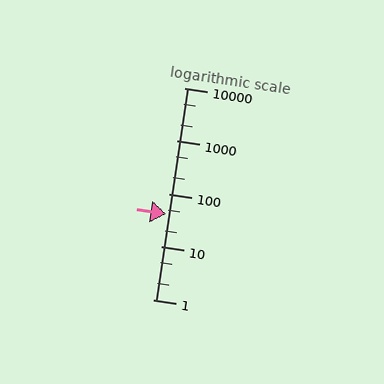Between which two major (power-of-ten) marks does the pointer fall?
The pointer is between 10 and 100.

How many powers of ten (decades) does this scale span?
The scale spans 4 decades, from 1 to 10000.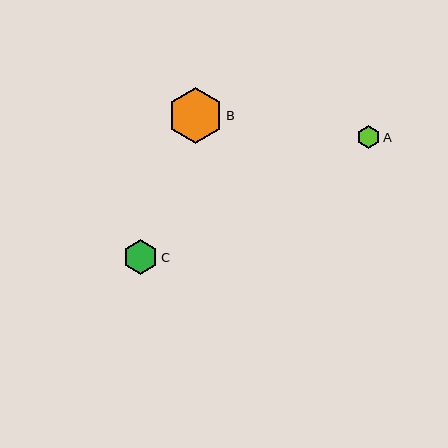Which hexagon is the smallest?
Hexagon A is the smallest with a size of approximately 23 pixels.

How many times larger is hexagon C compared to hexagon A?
Hexagon C is approximately 1.5 times the size of hexagon A.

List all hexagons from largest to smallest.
From largest to smallest: B, C, A.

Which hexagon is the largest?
Hexagon B is the largest with a size of approximately 55 pixels.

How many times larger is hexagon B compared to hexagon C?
Hexagon B is approximately 1.6 times the size of hexagon C.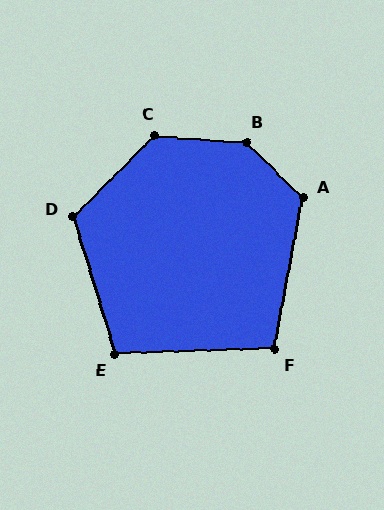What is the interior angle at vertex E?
Approximately 105 degrees (obtuse).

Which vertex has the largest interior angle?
B, at approximately 140 degrees.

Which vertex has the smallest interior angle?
F, at approximately 102 degrees.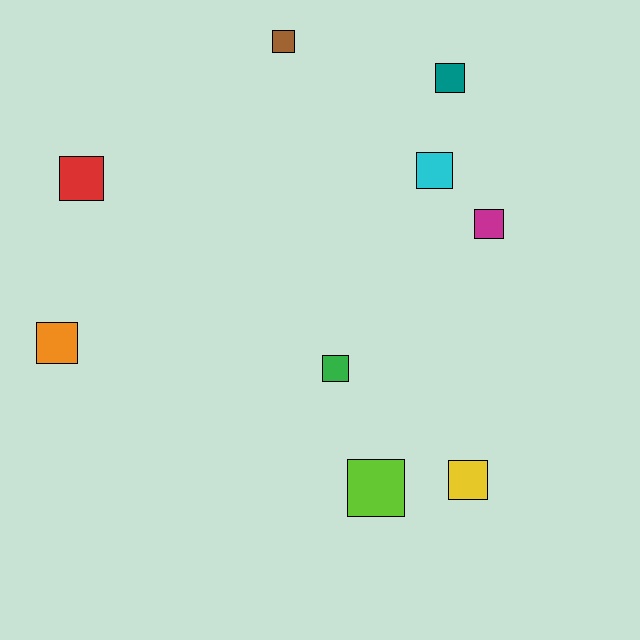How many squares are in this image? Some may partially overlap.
There are 9 squares.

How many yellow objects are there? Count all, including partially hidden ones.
There is 1 yellow object.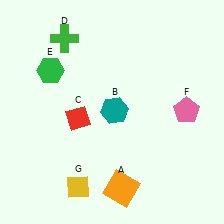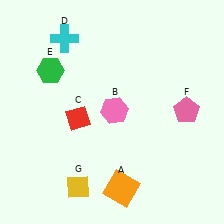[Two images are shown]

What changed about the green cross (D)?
In Image 1, D is green. In Image 2, it changed to cyan.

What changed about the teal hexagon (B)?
In Image 1, B is teal. In Image 2, it changed to pink.